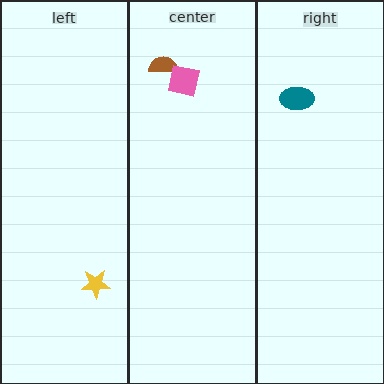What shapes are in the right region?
The teal ellipse.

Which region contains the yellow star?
The left region.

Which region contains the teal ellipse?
The right region.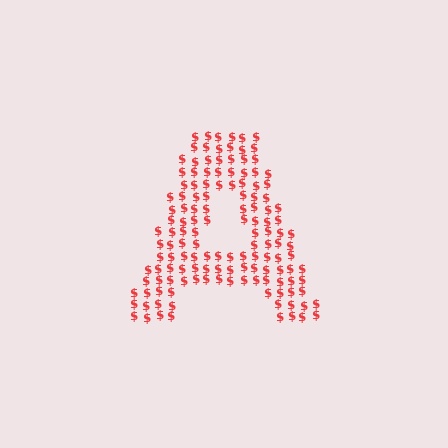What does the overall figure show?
The overall figure shows the letter A.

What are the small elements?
The small elements are dollar signs.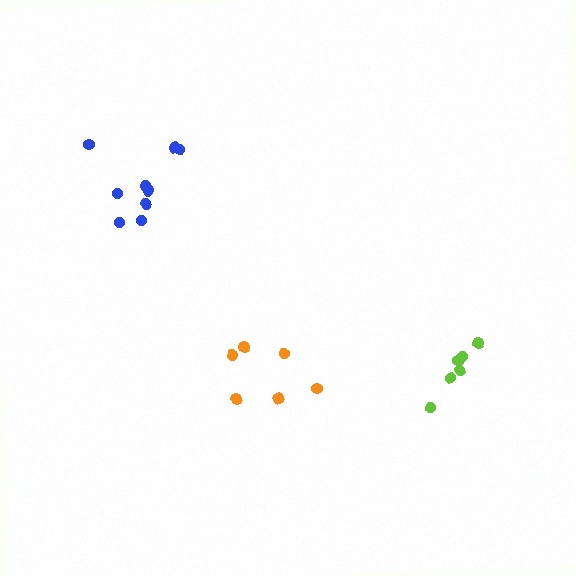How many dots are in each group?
Group 1: 9 dots, Group 2: 6 dots, Group 3: 7 dots (22 total).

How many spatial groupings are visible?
There are 3 spatial groupings.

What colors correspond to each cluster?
The clusters are colored: blue, orange, lime.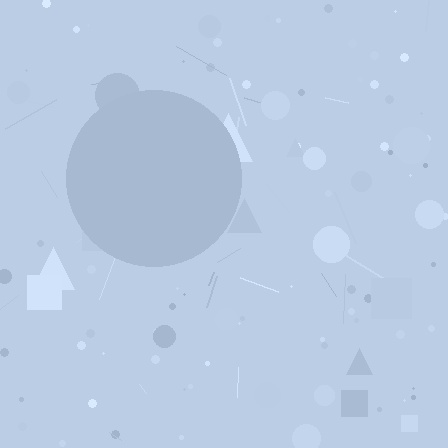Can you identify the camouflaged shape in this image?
The camouflaged shape is a circle.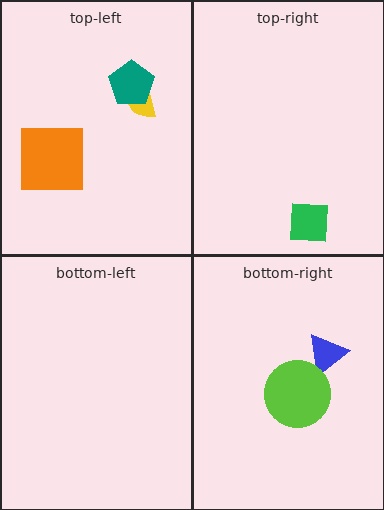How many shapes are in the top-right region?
1.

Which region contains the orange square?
The top-left region.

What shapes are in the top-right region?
The green square.